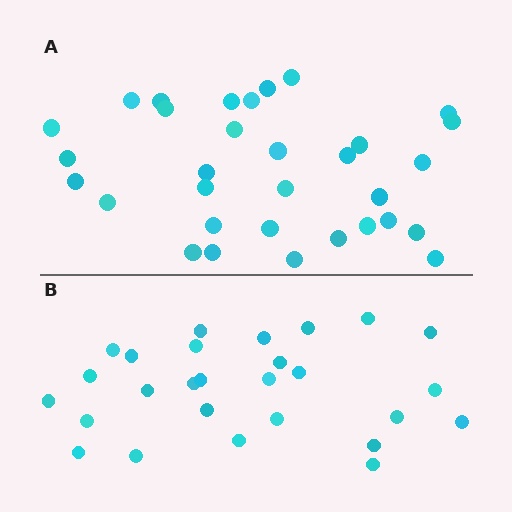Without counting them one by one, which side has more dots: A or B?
Region A (the top region) has more dots.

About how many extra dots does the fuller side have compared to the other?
Region A has about 5 more dots than region B.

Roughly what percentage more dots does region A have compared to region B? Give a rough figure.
About 20% more.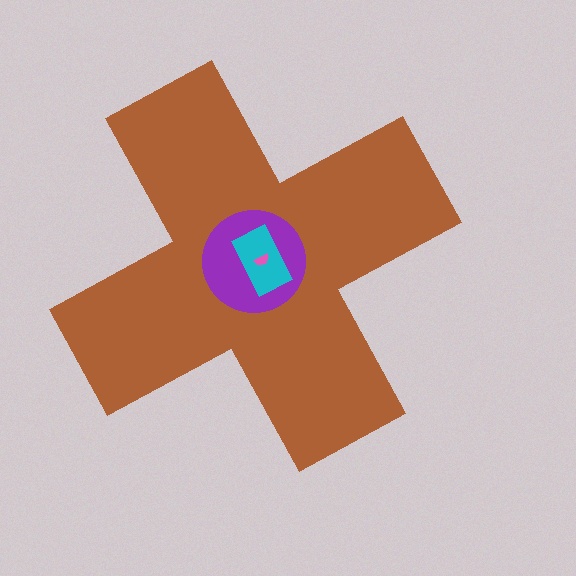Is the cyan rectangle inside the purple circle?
Yes.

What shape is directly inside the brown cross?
The purple circle.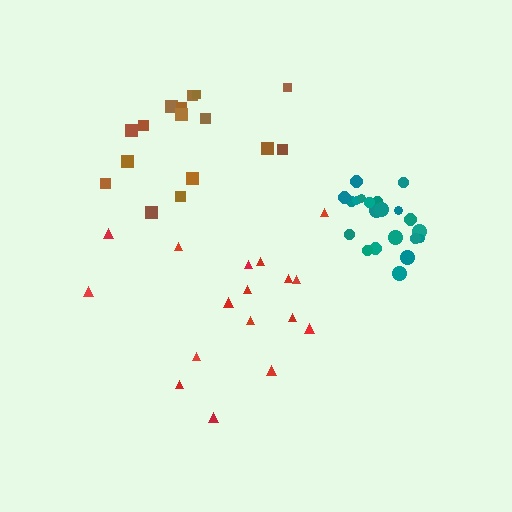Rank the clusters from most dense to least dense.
teal, brown, red.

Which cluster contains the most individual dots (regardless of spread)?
Teal (21).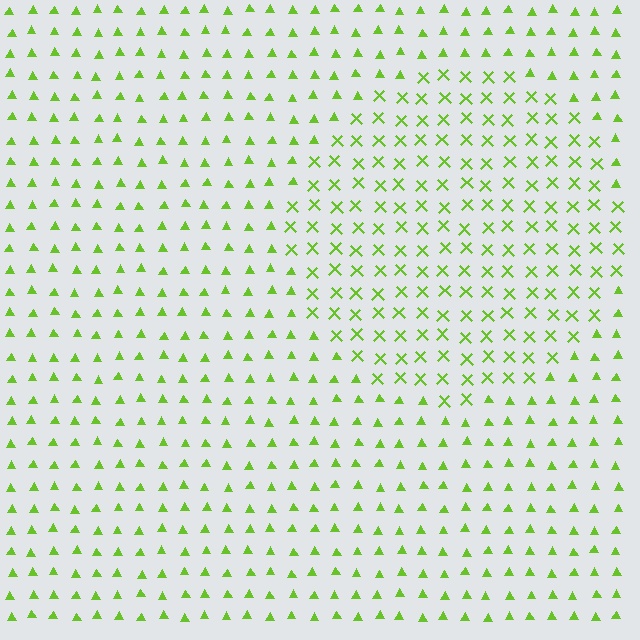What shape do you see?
I see a circle.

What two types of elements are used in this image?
The image uses X marks inside the circle region and triangles outside it.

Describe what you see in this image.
The image is filled with small lime elements arranged in a uniform grid. A circle-shaped region contains X marks, while the surrounding area contains triangles. The boundary is defined purely by the change in element shape.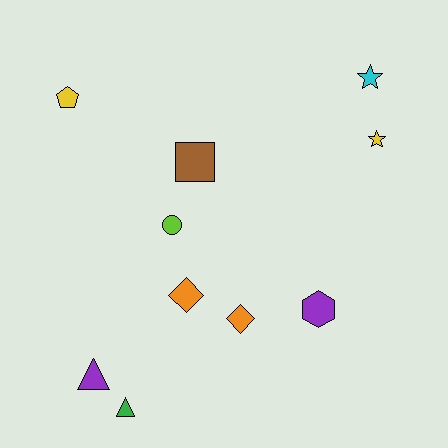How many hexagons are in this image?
There is 1 hexagon.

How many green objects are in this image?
There is 1 green object.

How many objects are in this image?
There are 10 objects.